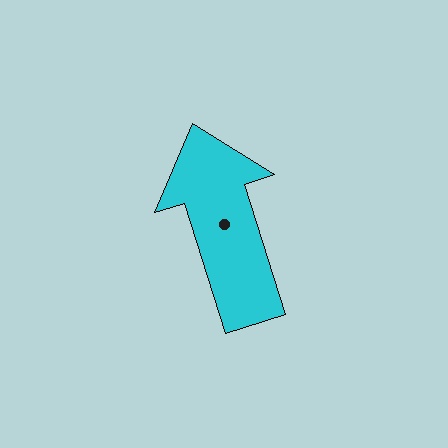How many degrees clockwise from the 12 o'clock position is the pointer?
Approximately 343 degrees.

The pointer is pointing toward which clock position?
Roughly 11 o'clock.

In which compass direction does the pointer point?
North.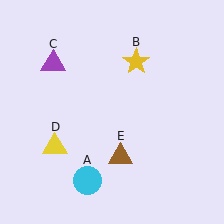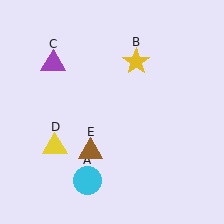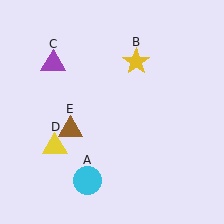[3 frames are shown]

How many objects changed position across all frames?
1 object changed position: brown triangle (object E).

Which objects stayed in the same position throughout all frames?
Cyan circle (object A) and yellow star (object B) and purple triangle (object C) and yellow triangle (object D) remained stationary.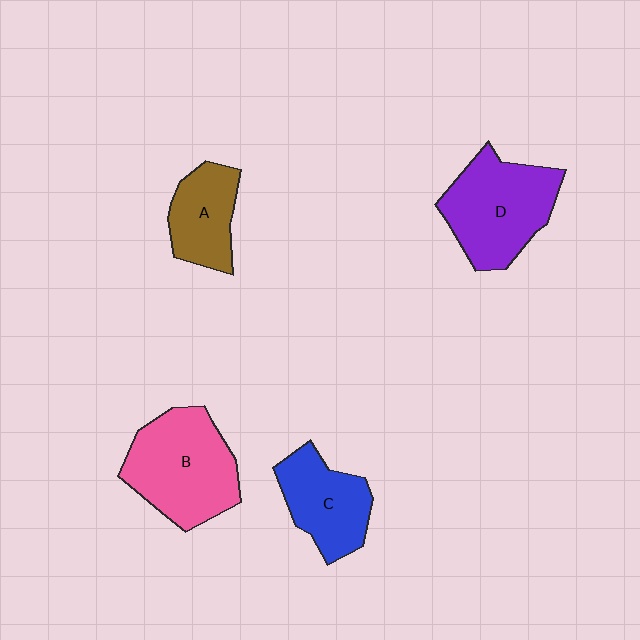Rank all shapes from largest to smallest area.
From largest to smallest: B (pink), D (purple), C (blue), A (brown).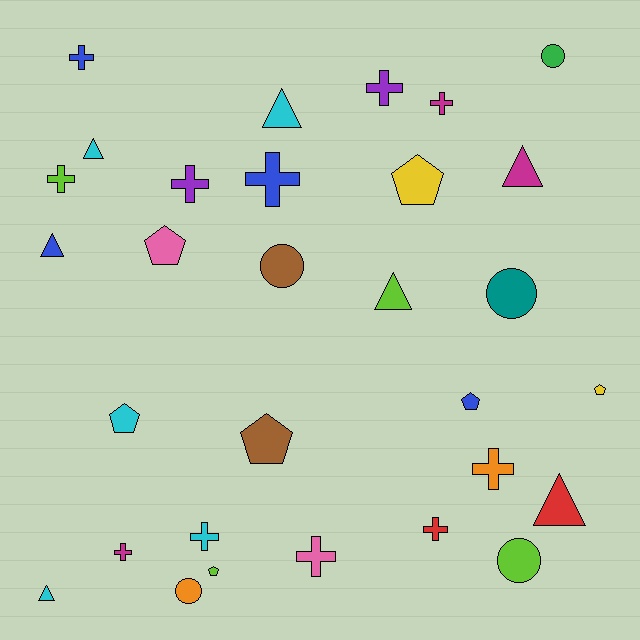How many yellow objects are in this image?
There are 2 yellow objects.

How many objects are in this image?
There are 30 objects.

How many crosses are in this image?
There are 11 crosses.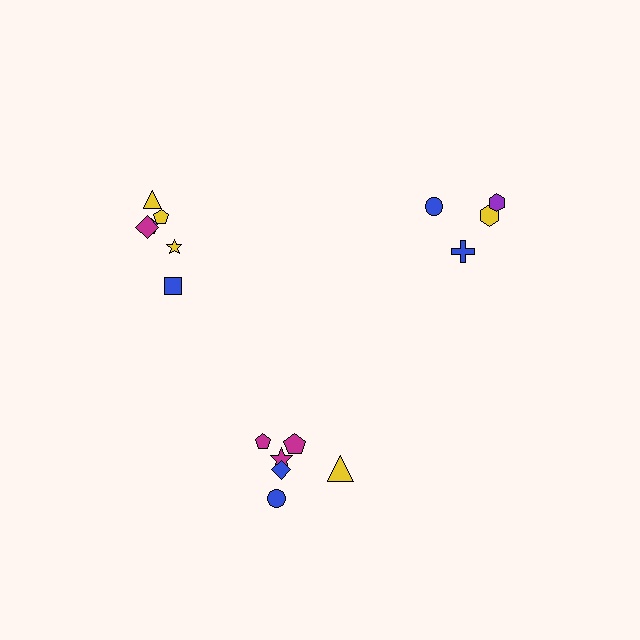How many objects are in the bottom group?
There are 6 objects.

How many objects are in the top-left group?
There are 6 objects.